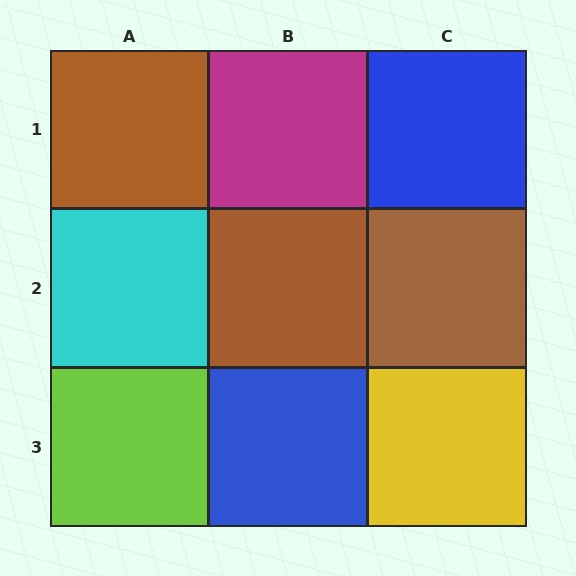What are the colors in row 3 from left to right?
Lime, blue, yellow.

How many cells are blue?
2 cells are blue.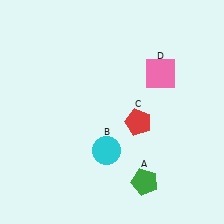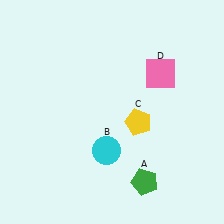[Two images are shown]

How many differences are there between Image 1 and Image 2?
There is 1 difference between the two images.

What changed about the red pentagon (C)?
In Image 1, C is red. In Image 2, it changed to yellow.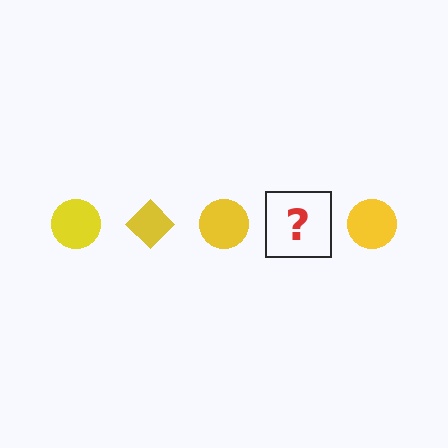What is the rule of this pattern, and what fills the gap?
The rule is that the pattern cycles through circle, diamond shapes in yellow. The gap should be filled with a yellow diamond.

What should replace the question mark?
The question mark should be replaced with a yellow diamond.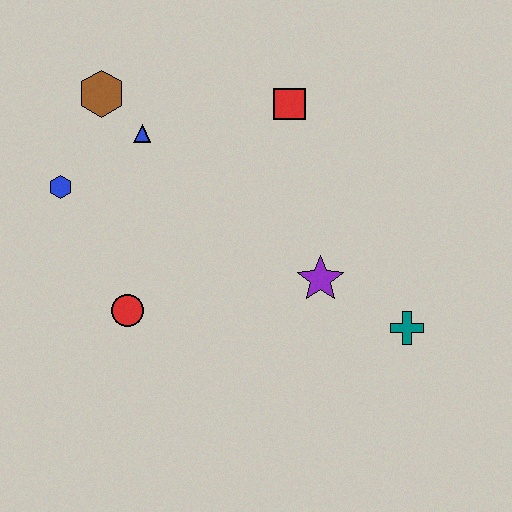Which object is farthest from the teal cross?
The brown hexagon is farthest from the teal cross.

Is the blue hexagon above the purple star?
Yes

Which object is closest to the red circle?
The blue hexagon is closest to the red circle.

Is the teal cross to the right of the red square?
Yes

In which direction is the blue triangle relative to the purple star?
The blue triangle is to the left of the purple star.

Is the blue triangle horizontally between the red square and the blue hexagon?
Yes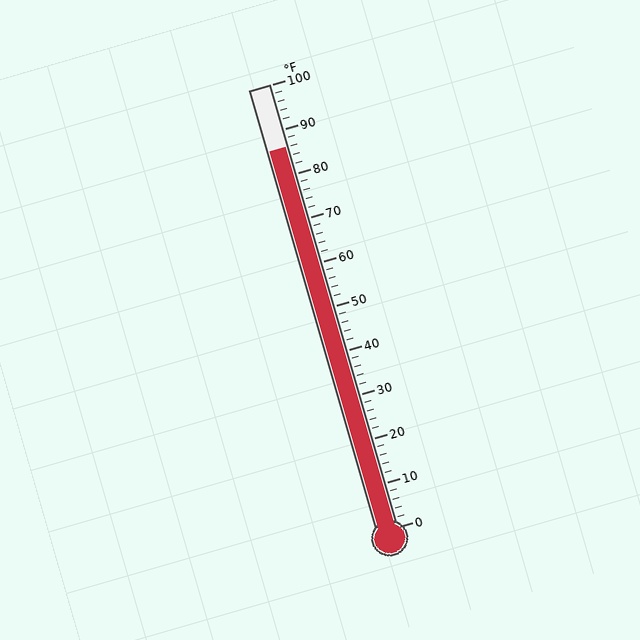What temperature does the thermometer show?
The thermometer shows approximately 86°F.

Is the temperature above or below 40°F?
The temperature is above 40°F.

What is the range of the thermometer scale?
The thermometer scale ranges from 0°F to 100°F.